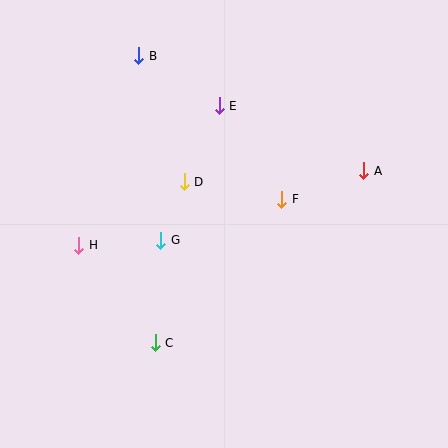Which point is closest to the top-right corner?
Point A is closest to the top-right corner.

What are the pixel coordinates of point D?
Point D is at (184, 182).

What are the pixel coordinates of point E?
Point E is at (219, 106).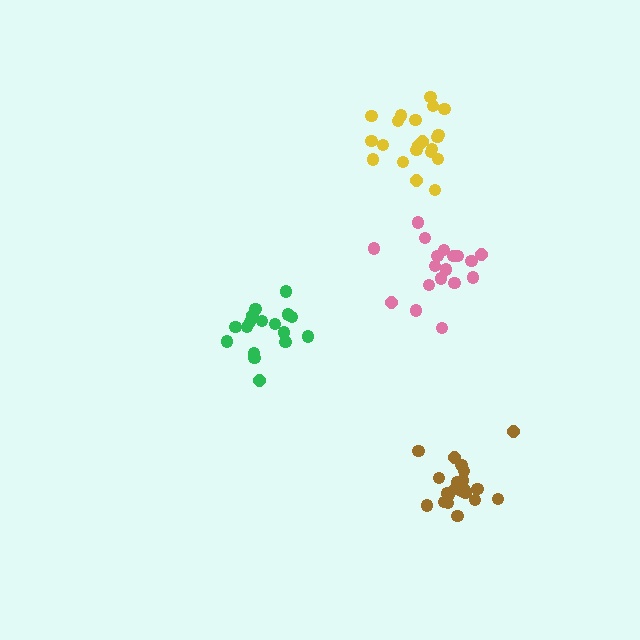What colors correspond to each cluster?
The clusters are colored: brown, green, yellow, pink.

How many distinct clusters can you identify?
There are 4 distinct clusters.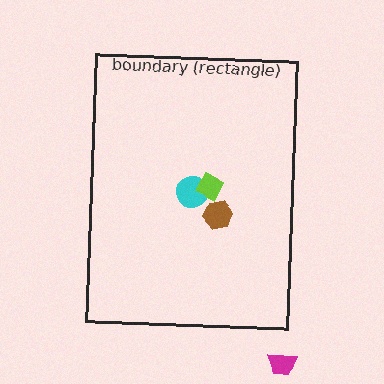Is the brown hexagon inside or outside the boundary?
Inside.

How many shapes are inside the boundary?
3 inside, 1 outside.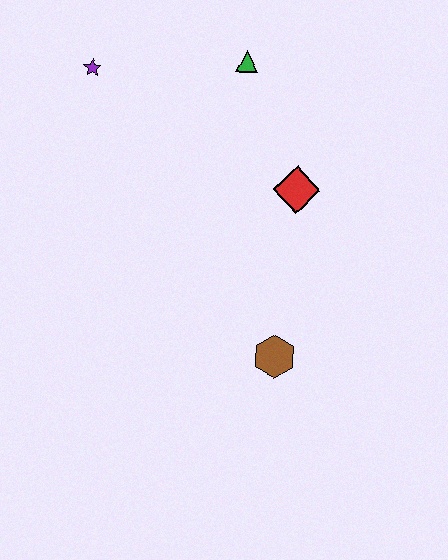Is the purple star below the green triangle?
Yes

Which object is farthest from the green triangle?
The brown hexagon is farthest from the green triangle.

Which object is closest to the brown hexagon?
The red diamond is closest to the brown hexagon.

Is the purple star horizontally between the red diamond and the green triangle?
No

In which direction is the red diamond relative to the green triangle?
The red diamond is below the green triangle.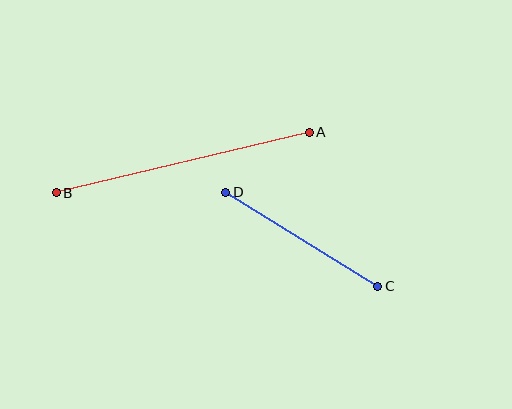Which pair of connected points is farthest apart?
Points A and B are farthest apart.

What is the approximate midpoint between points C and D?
The midpoint is at approximately (302, 239) pixels.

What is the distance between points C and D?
The distance is approximately 179 pixels.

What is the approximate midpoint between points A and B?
The midpoint is at approximately (183, 162) pixels.